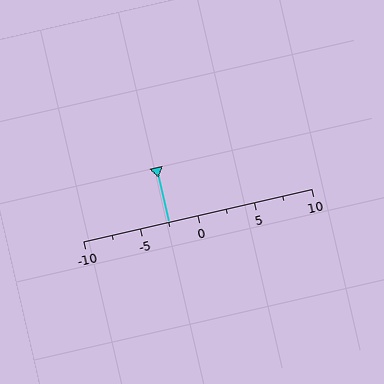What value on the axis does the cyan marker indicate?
The marker indicates approximately -2.5.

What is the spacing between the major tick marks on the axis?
The major ticks are spaced 5 apart.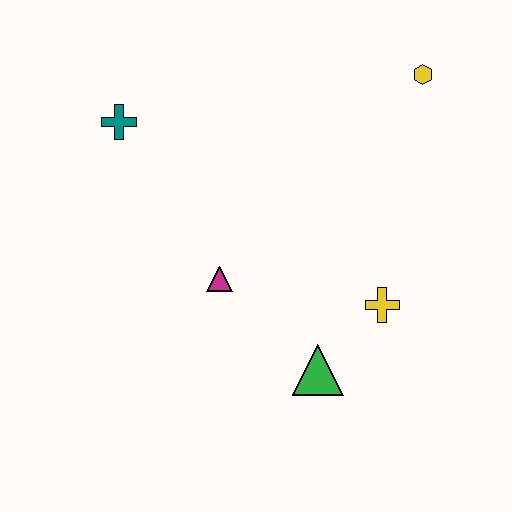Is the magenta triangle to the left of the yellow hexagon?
Yes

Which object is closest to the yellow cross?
The green triangle is closest to the yellow cross.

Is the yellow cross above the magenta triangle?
No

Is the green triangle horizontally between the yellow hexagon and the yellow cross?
No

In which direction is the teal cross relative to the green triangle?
The teal cross is above the green triangle.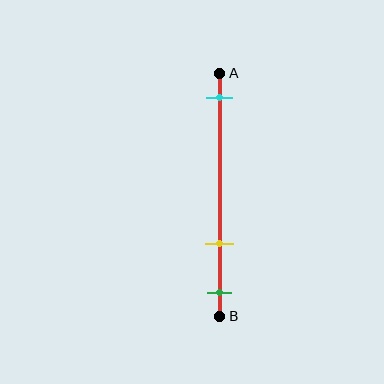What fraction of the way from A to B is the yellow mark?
The yellow mark is approximately 70% (0.7) of the way from A to B.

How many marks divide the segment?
There are 3 marks dividing the segment.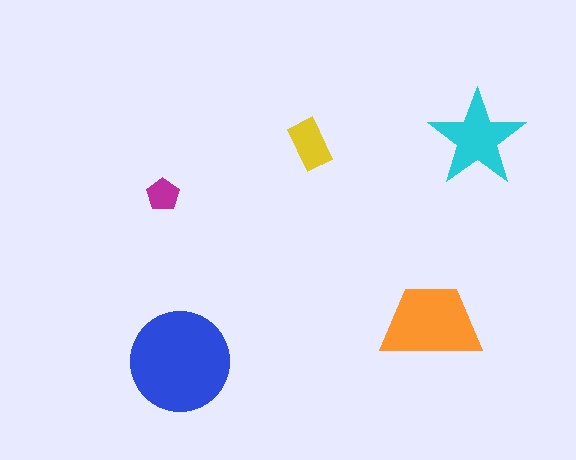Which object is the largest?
The blue circle.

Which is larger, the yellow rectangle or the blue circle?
The blue circle.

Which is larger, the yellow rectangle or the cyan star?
The cyan star.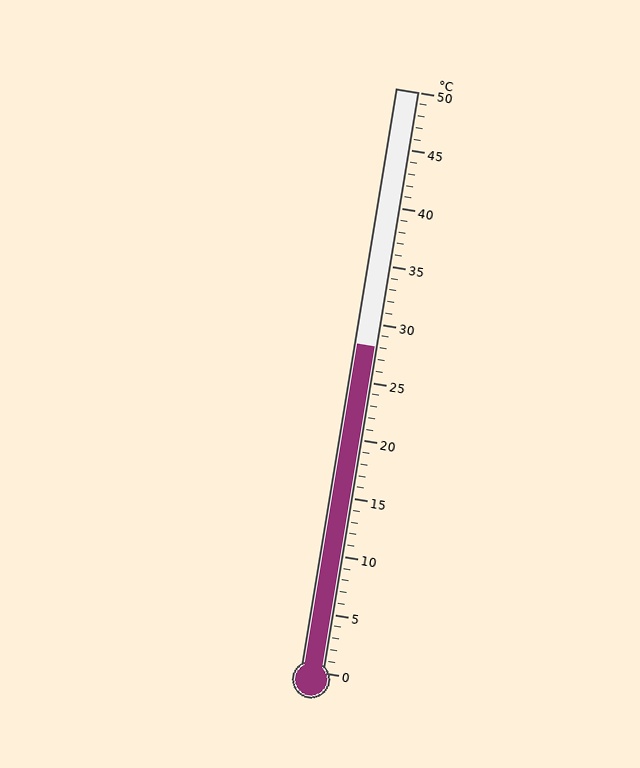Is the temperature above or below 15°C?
The temperature is above 15°C.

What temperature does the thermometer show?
The thermometer shows approximately 28°C.